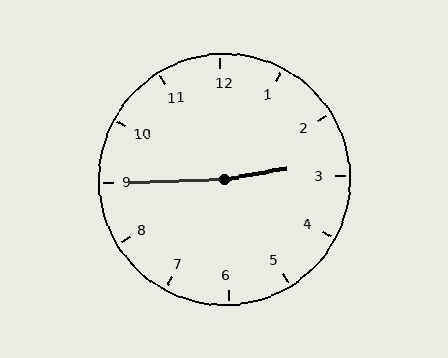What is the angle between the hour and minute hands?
Approximately 172 degrees.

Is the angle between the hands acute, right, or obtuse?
It is obtuse.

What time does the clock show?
2:45.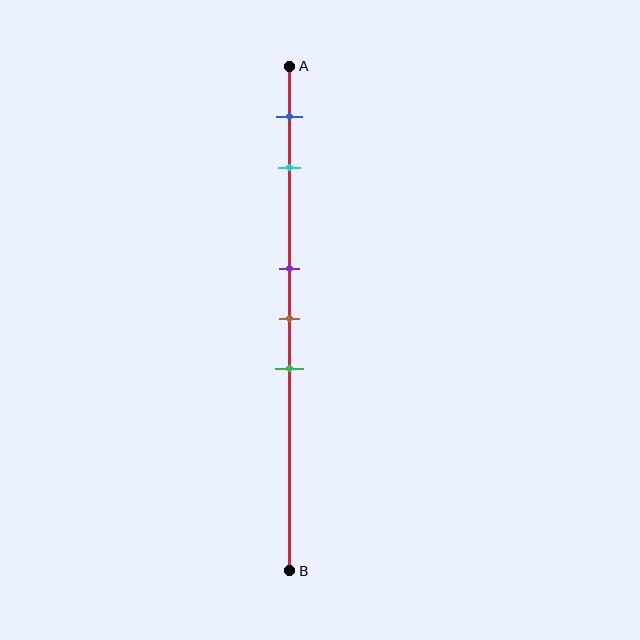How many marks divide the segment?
There are 5 marks dividing the segment.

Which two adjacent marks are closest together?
The purple and brown marks are the closest adjacent pair.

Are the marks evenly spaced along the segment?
No, the marks are not evenly spaced.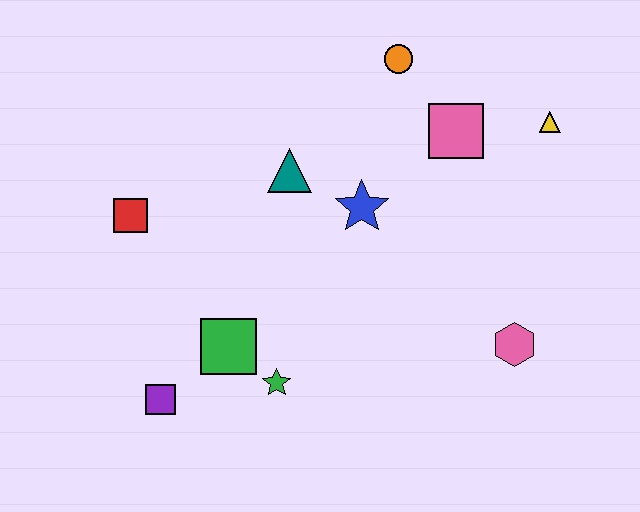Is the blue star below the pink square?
Yes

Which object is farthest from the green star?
The yellow triangle is farthest from the green star.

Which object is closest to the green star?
The green square is closest to the green star.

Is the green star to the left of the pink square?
Yes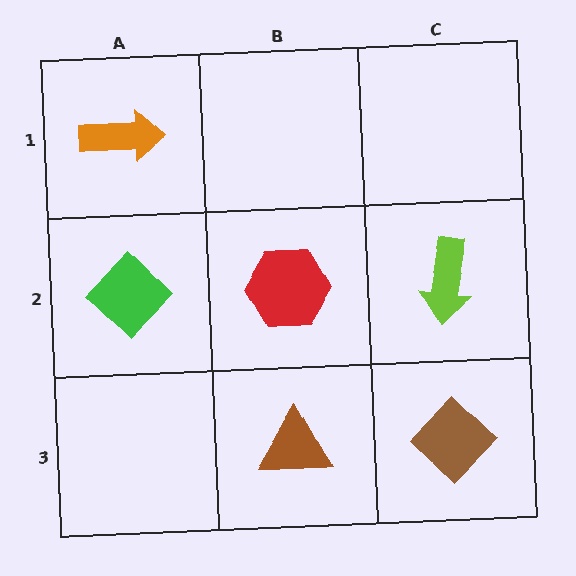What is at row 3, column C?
A brown diamond.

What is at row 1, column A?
An orange arrow.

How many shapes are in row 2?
3 shapes.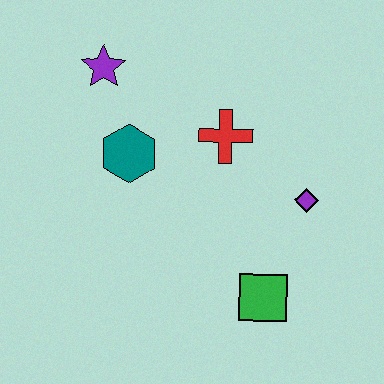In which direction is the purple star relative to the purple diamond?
The purple star is to the left of the purple diamond.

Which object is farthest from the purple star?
The green square is farthest from the purple star.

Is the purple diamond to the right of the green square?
Yes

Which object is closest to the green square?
The purple diamond is closest to the green square.